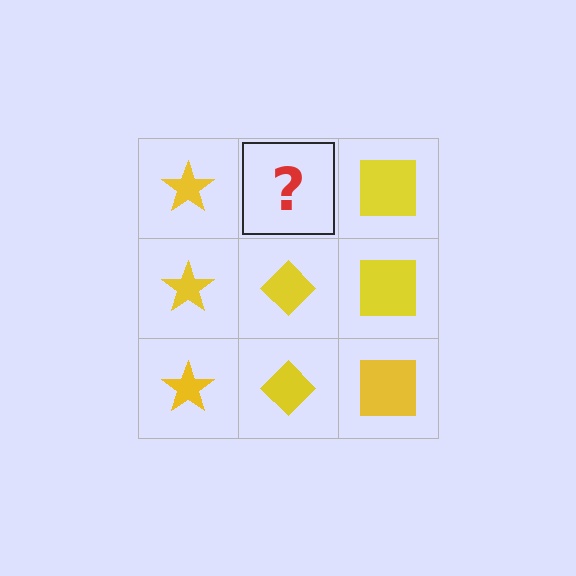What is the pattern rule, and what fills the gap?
The rule is that each column has a consistent shape. The gap should be filled with a yellow diamond.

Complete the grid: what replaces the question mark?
The question mark should be replaced with a yellow diamond.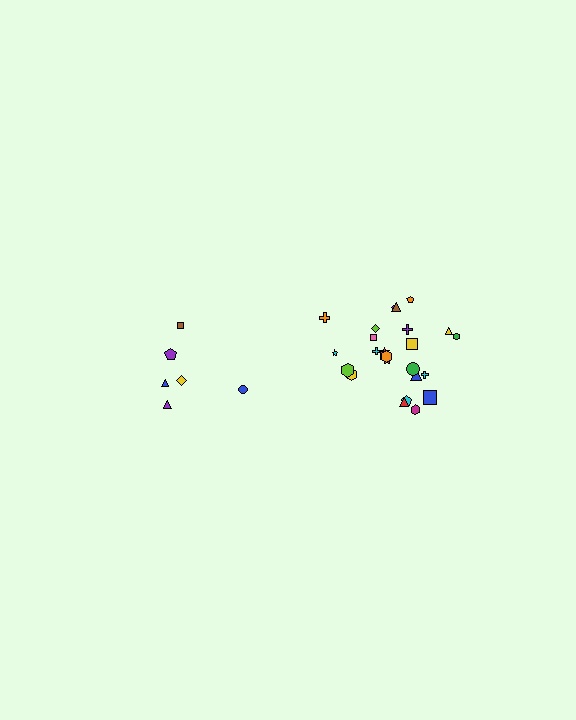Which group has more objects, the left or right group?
The right group.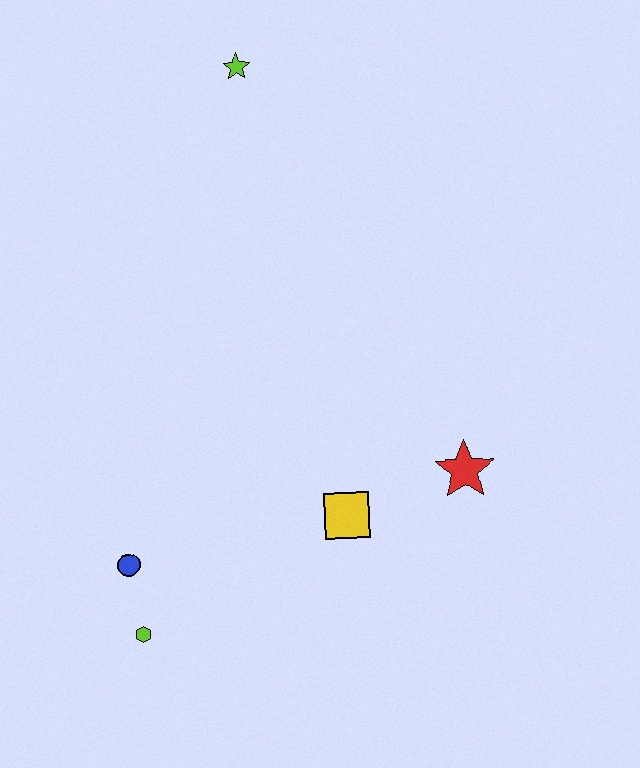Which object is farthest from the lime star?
The lime hexagon is farthest from the lime star.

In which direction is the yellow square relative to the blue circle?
The yellow square is to the right of the blue circle.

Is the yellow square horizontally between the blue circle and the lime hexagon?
No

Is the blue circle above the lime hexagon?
Yes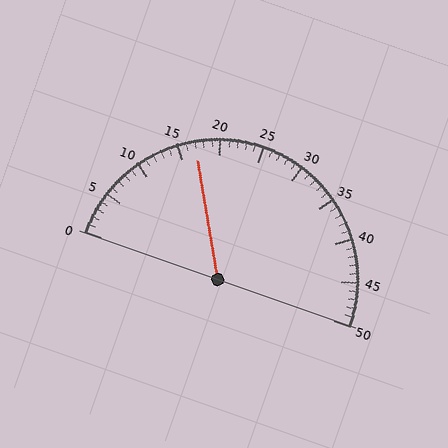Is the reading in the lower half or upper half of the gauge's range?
The reading is in the lower half of the range (0 to 50).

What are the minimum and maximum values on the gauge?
The gauge ranges from 0 to 50.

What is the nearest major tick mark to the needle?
The nearest major tick mark is 15.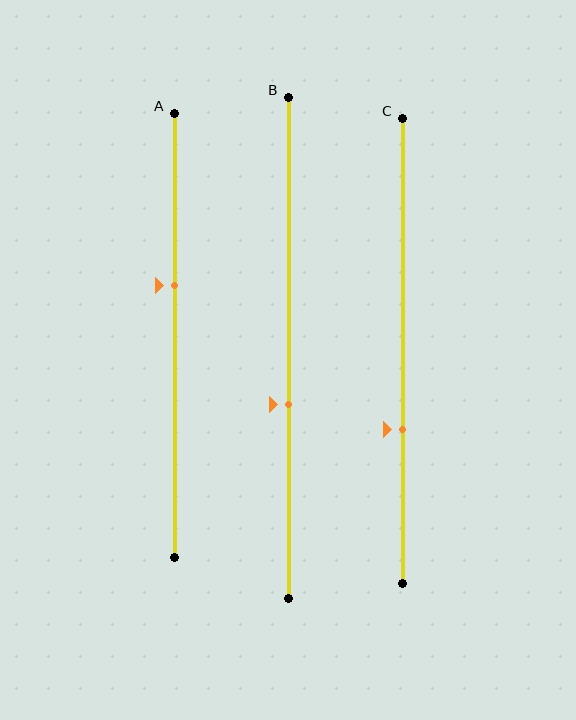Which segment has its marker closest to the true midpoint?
Segment A has its marker closest to the true midpoint.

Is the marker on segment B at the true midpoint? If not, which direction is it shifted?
No, the marker on segment B is shifted downward by about 11% of the segment length.